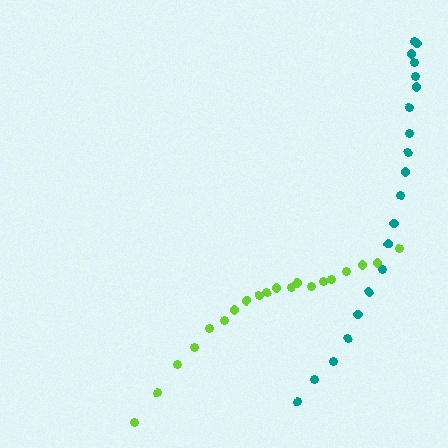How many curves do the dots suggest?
There are 2 distinct paths.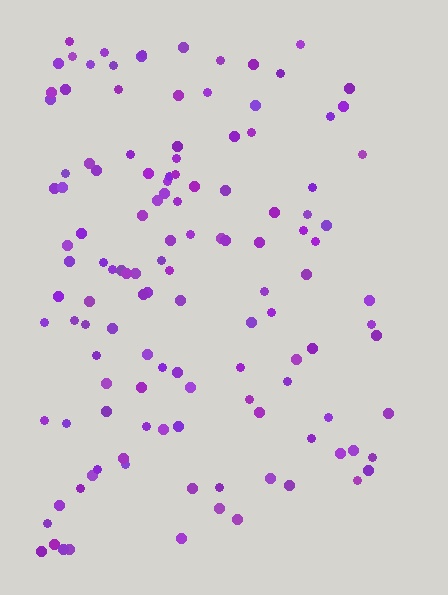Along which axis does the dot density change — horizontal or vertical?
Horizontal.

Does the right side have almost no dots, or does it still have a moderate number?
Still a moderate number, just noticeably fewer than the left.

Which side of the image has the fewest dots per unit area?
The right.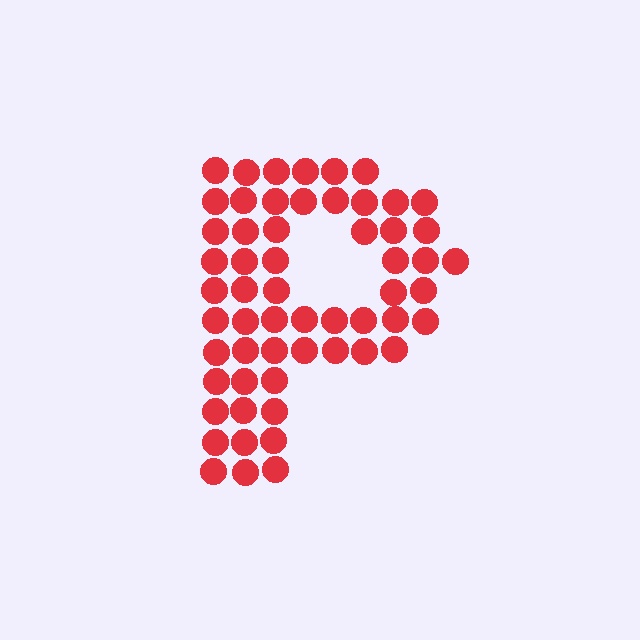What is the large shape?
The large shape is the letter P.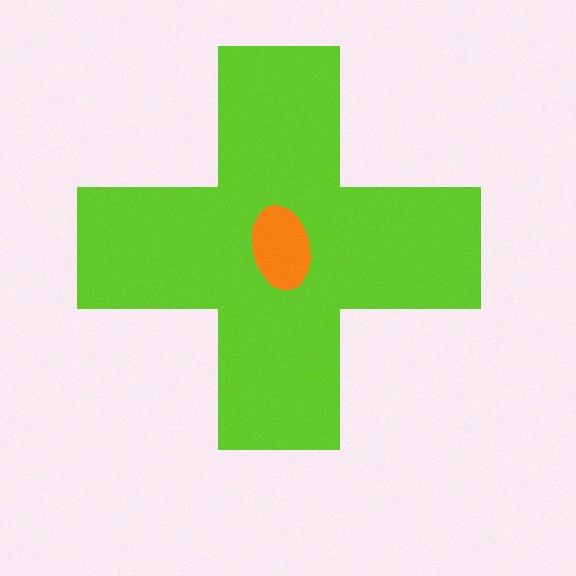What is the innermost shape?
The orange ellipse.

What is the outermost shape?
The lime cross.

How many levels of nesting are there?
2.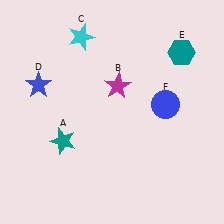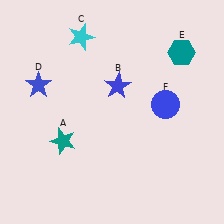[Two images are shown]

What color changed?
The star (B) changed from magenta in Image 1 to blue in Image 2.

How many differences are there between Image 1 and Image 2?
There is 1 difference between the two images.